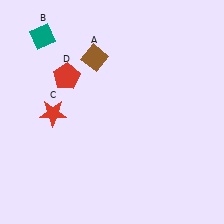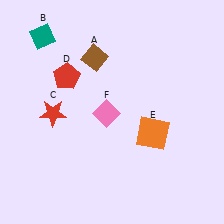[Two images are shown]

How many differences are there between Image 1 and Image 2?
There are 2 differences between the two images.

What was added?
An orange square (E), a pink diamond (F) were added in Image 2.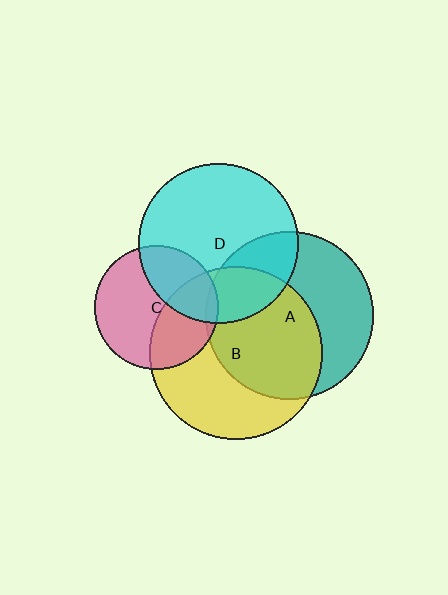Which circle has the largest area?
Circle B (yellow).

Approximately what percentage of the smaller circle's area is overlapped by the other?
Approximately 55%.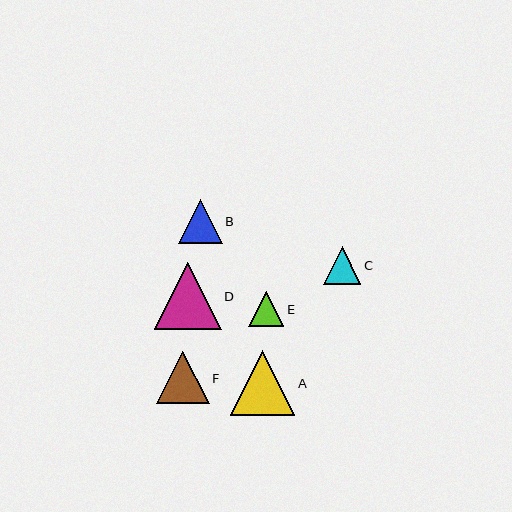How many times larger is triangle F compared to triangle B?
Triangle F is approximately 1.2 times the size of triangle B.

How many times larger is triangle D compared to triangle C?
Triangle D is approximately 1.8 times the size of triangle C.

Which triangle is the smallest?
Triangle E is the smallest with a size of approximately 35 pixels.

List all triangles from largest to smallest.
From largest to smallest: D, A, F, B, C, E.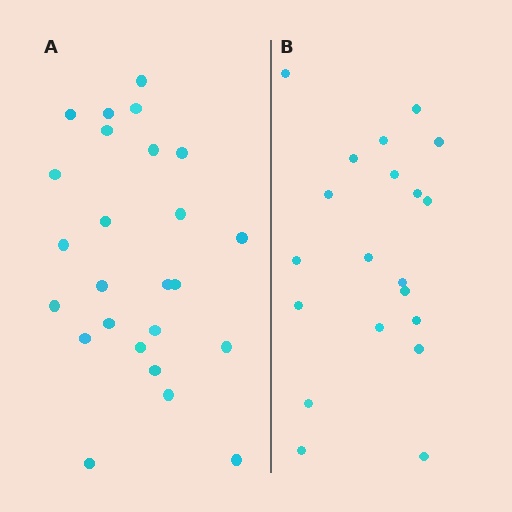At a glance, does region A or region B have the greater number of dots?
Region A (the left region) has more dots.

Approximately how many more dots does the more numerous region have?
Region A has about 5 more dots than region B.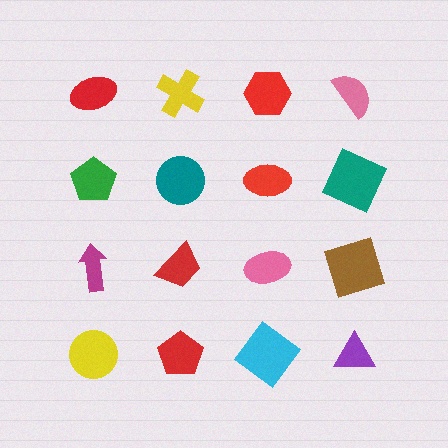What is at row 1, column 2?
A yellow cross.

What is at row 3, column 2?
A red trapezoid.